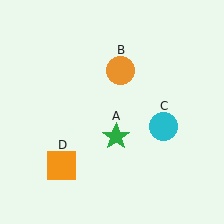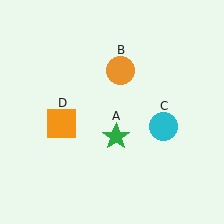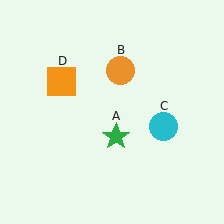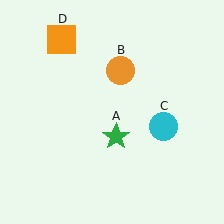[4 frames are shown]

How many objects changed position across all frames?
1 object changed position: orange square (object D).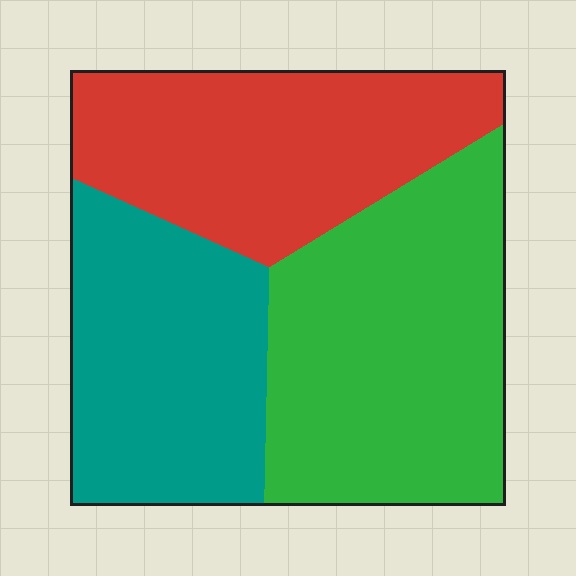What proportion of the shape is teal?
Teal takes up about one third (1/3) of the shape.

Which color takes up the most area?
Green, at roughly 40%.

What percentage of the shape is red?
Red covers about 30% of the shape.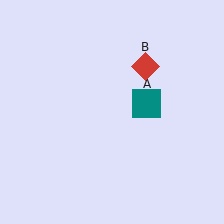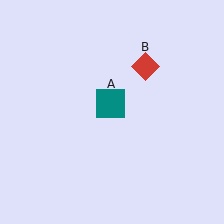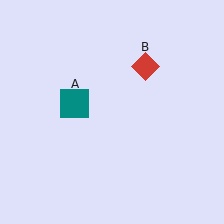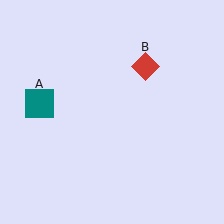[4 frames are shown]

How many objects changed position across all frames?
1 object changed position: teal square (object A).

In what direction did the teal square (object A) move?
The teal square (object A) moved left.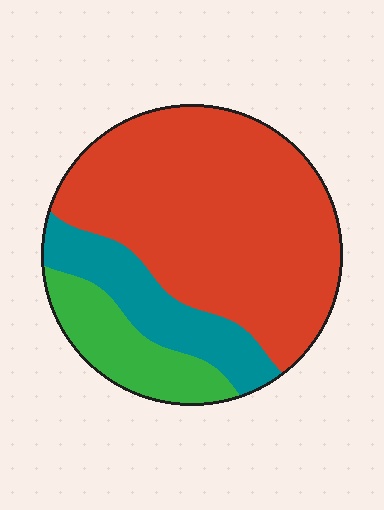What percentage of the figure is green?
Green takes up about one sixth (1/6) of the figure.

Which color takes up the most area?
Red, at roughly 65%.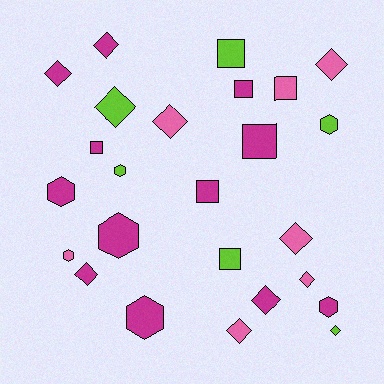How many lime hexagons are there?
There are 2 lime hexagons.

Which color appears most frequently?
Magenta, with 12 objects.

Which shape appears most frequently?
Diamond, with 11 objects.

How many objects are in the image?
There are 25 objects.